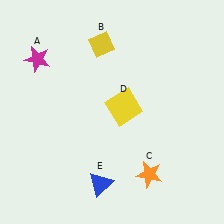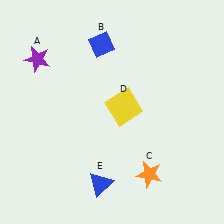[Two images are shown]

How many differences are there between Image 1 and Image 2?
There are 2 differences between the two images.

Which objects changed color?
A changed from magenta to purple. B changed from yellow to blue.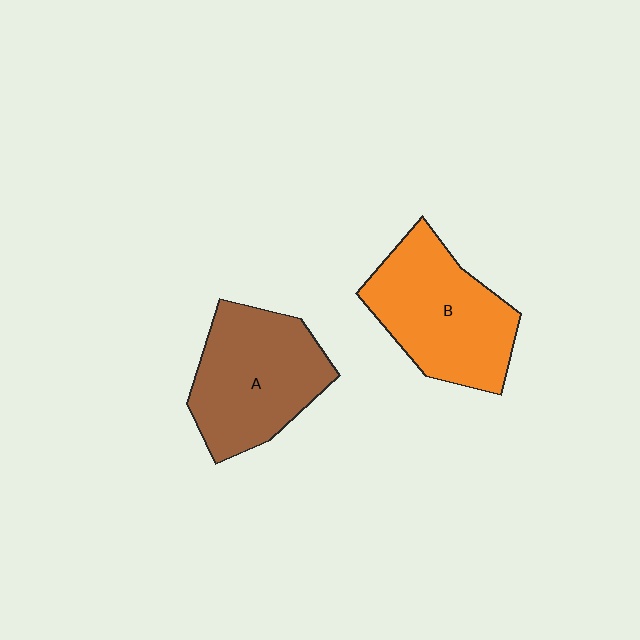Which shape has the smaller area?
Shape A (brown).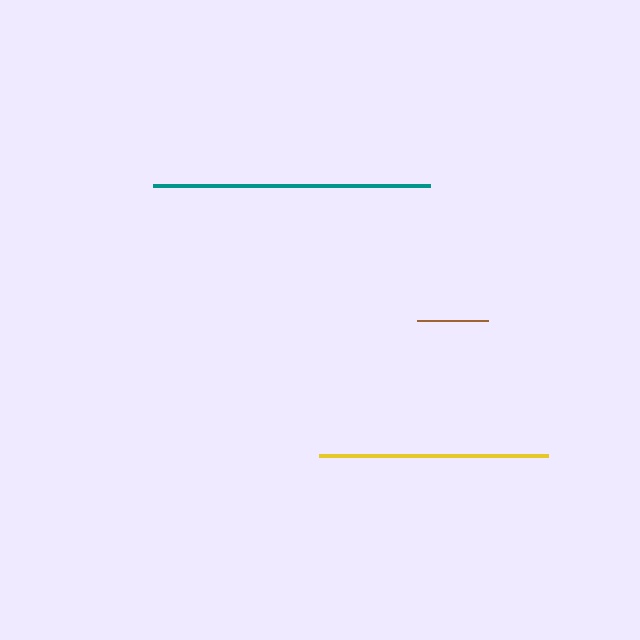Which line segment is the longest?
The teal line is the longest at approximately 277 pixels.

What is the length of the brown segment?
The brown segment is approximately 71 pixels long.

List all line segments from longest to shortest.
From longest to shortest: teal, yellow, brown.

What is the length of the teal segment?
The teal segment is approximately 277 pixels long.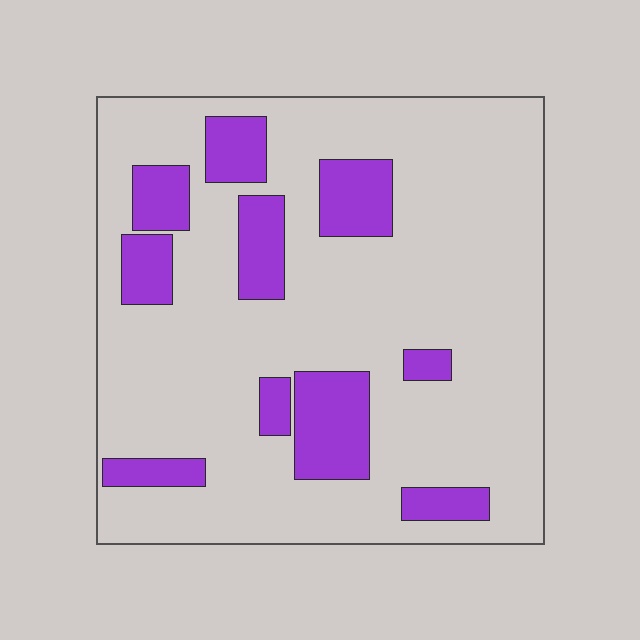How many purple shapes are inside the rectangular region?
10.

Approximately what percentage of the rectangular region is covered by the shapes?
Approximately 20%.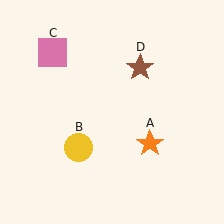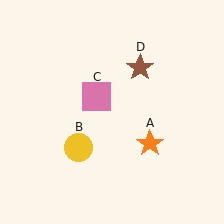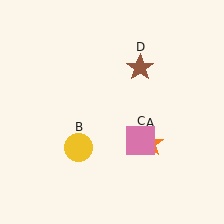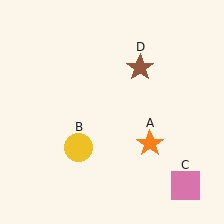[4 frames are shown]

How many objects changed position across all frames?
1 object changed position: pink square (object C).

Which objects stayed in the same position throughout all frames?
Orange star (object A) and yellow circle (object B) and brown star (object D) remained stationary.